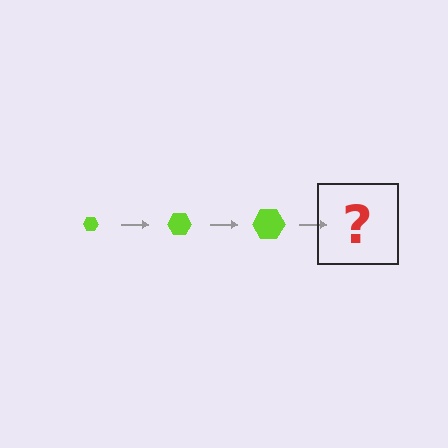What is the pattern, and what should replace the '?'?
The pattern is that the hexagon gets progressively larger each step. The '?' should be a lime hexagon, larger than the previous one.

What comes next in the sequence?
The next element should be a lime hexagon, larger than the previous one.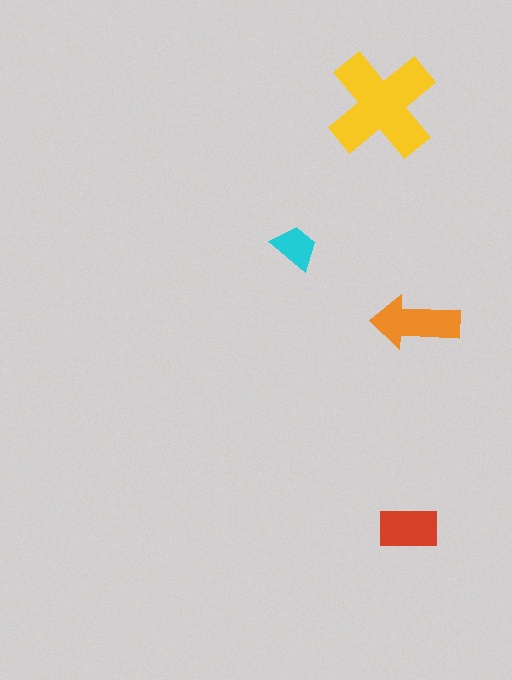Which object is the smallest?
The cyan trapezoid.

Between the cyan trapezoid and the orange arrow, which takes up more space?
The orange arrow.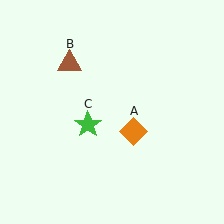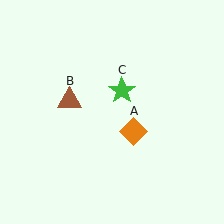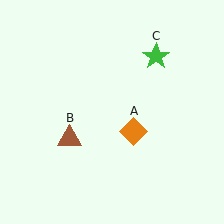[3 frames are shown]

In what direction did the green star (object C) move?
The green star (object C) moved up and to the right.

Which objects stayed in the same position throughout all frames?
Orange diamond (object A) remained stationary.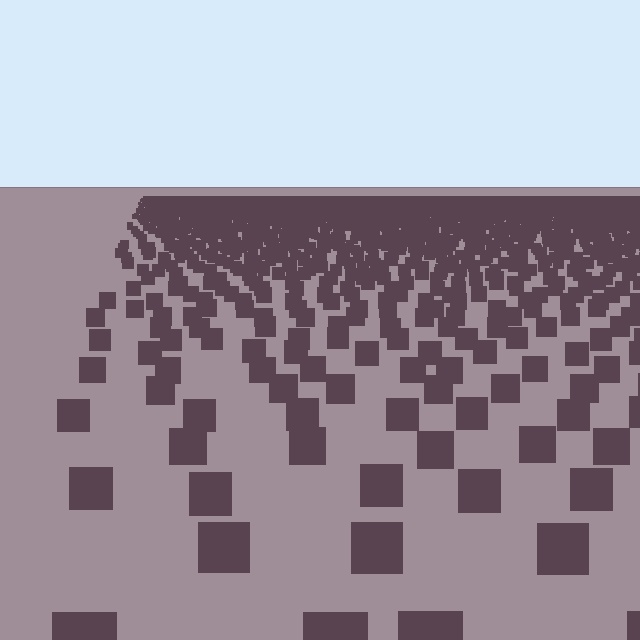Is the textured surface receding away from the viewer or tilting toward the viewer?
The surface is receding away from the viewer. Texture elements get smaller and denser toward the top.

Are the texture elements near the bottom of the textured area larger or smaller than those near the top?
Larger. Near the bottom, elements are closer to the viewer and appear at a bigger on-screen size.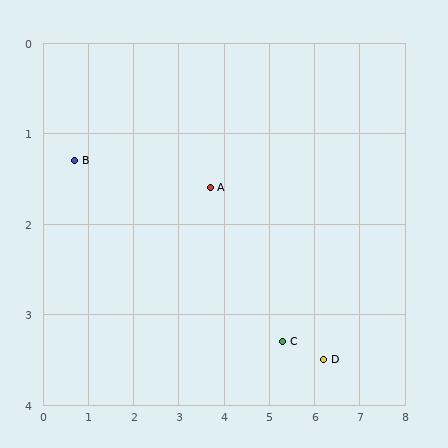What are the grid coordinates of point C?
Point C is at approximately (5.3, 3.3).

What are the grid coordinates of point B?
Point B is at approximately (0.7, 1.3).